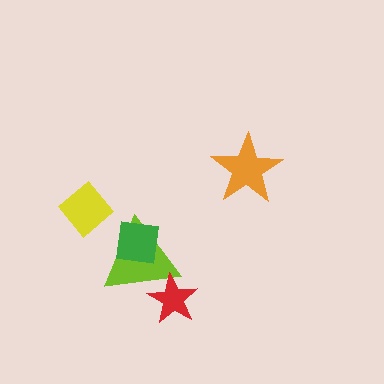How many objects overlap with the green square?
1 object overlaps with the green square.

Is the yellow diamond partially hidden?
No, no other shape covers it.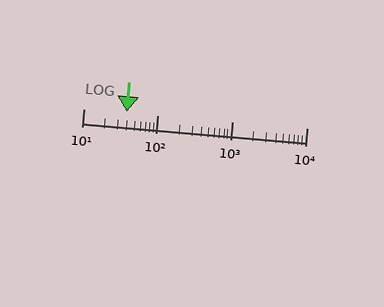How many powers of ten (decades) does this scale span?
The scale spans 3 decades, from 10 to 10000.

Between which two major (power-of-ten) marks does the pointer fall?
The pointer is between 10 and 100.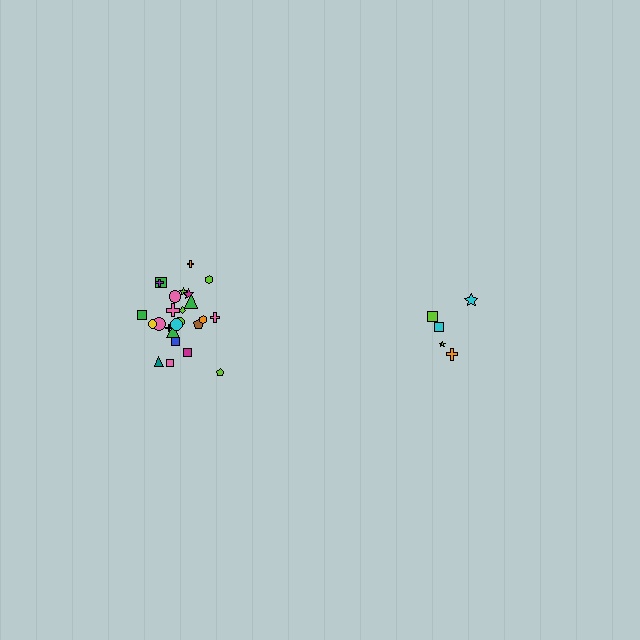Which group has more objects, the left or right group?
The left group.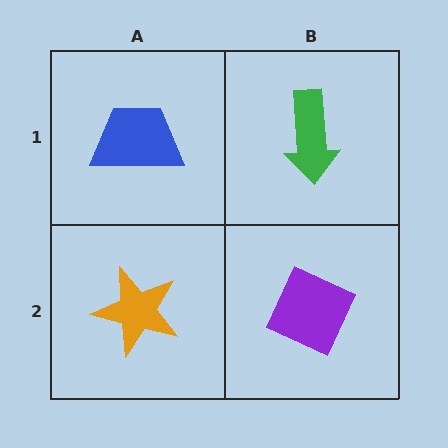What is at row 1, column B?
A green arrow.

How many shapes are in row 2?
2 shapes.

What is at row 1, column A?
A blue trapezoid.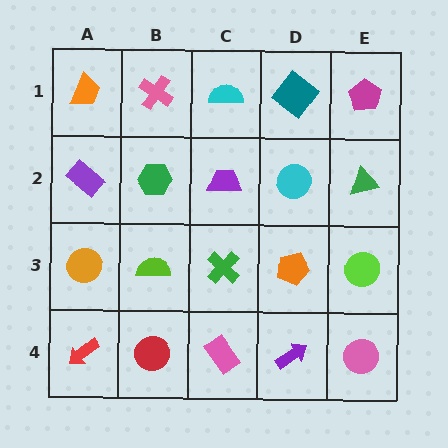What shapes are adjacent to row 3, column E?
A green triangle (row 2, column E), a pink circle (row 4, column E), an orange pentagon (row 3, column D).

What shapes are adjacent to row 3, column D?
A cyan circle (row 2, column D), a purple arrow (row 4, column D), a green cross (row 3, column C), a lime circle (row 3, column E).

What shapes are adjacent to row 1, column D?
A cyan circle (row 2, column D), a cyan semicircle (row 1, column C), a magenta pentagon (row 1, column E).